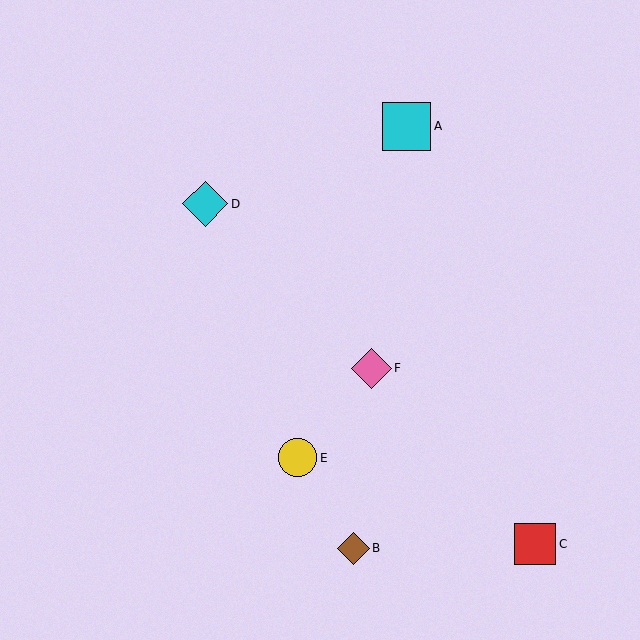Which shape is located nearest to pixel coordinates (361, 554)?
The brown diamond (labeled B) at (353, 548) is nearest to that location.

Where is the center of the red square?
The center of the red square is at (535, 544).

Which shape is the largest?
The cyan square (labeled A) is the largest.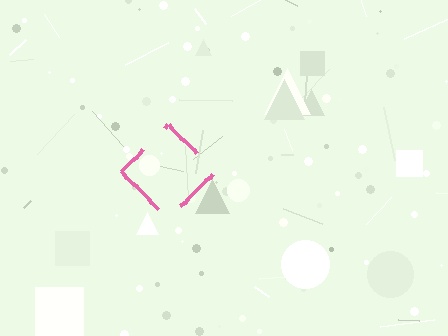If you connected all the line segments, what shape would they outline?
They would outline a diamond.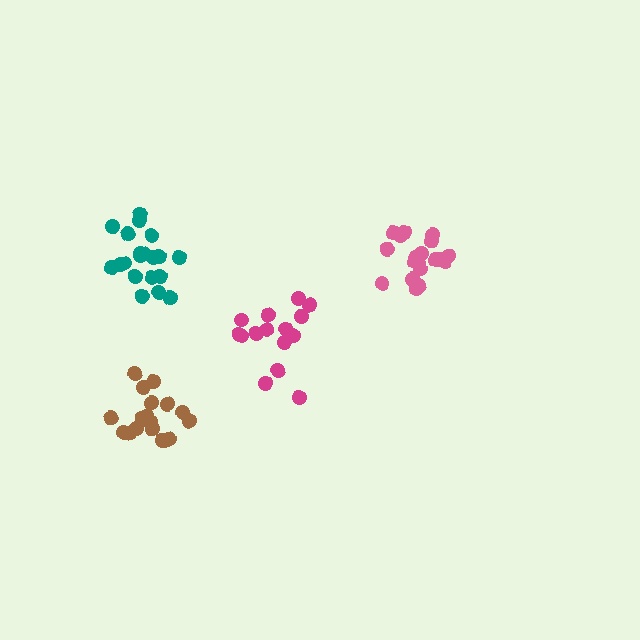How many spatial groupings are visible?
There are 4 spatial groupings.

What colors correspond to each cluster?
The clusters are colored: magenta, pink, brown, teal.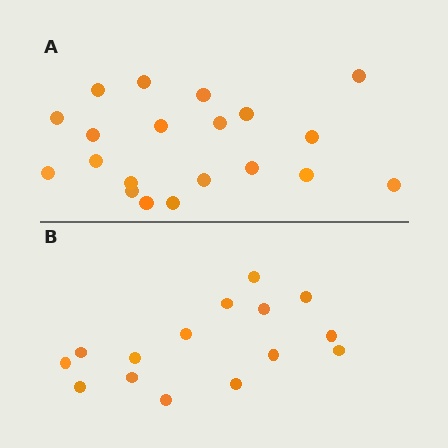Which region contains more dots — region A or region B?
Region A (the top region) has more dots.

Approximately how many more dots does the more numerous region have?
Region A has about 5 more dots than region B.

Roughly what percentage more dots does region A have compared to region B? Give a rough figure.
About 35% more.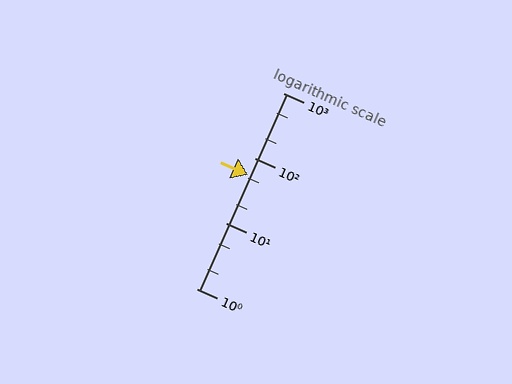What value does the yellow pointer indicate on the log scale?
The pointer indicates approximately 56.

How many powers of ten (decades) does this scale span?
The scale spans 3 decades, from 1 to 1000.